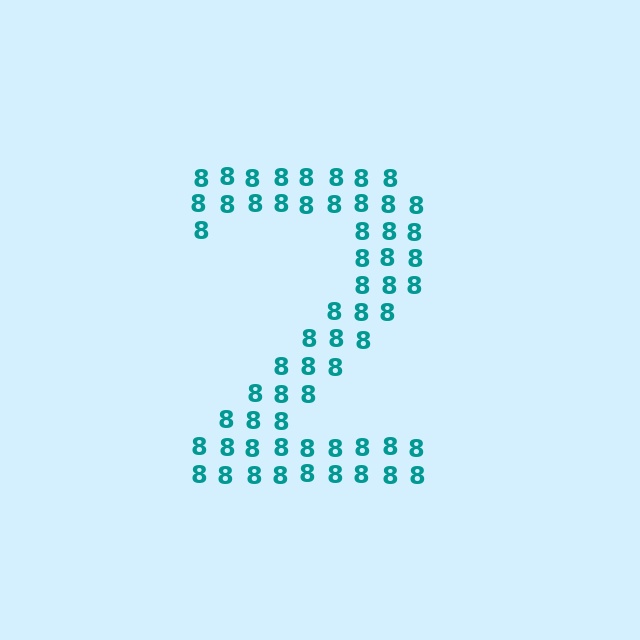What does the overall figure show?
The overall figure shows the digit 2.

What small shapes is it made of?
It is made of small digit 8's.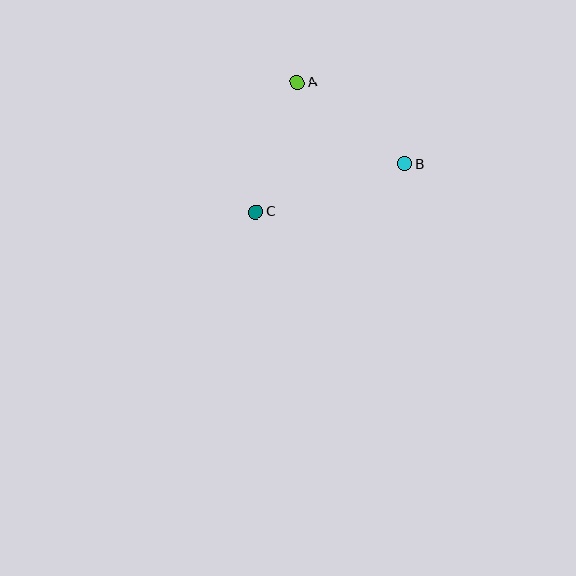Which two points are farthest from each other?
Points B and C are farthest from each other.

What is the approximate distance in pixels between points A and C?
The distance between A and C is approximately 136 pixels.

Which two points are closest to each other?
Points A and B are closest to each other.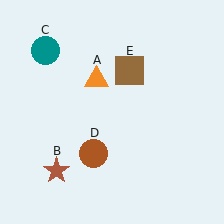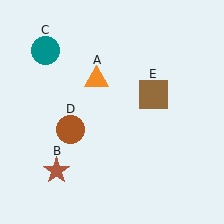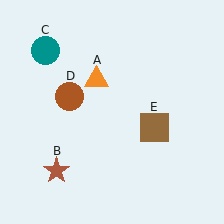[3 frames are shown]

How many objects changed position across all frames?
2 objects changed position: brown circle (object D), brown square (object E).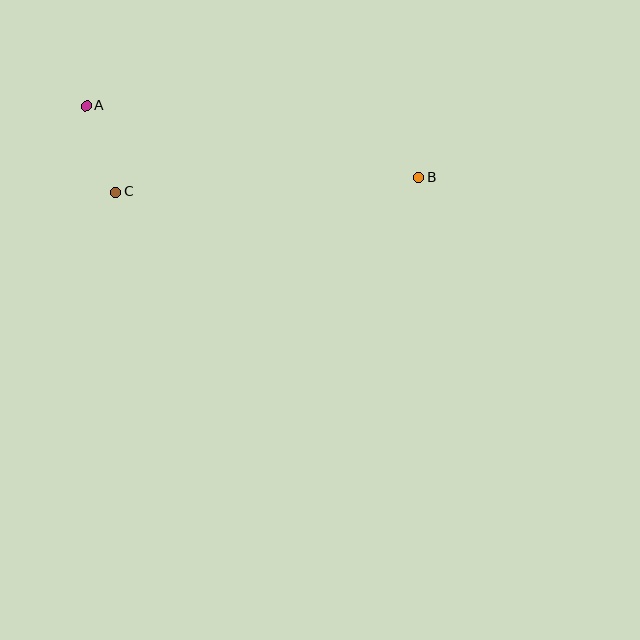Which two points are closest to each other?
Points A and C are closest to each other.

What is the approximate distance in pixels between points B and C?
The distance between B and C is approximately 303 pixels.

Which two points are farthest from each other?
Points A and B are farthest from each other.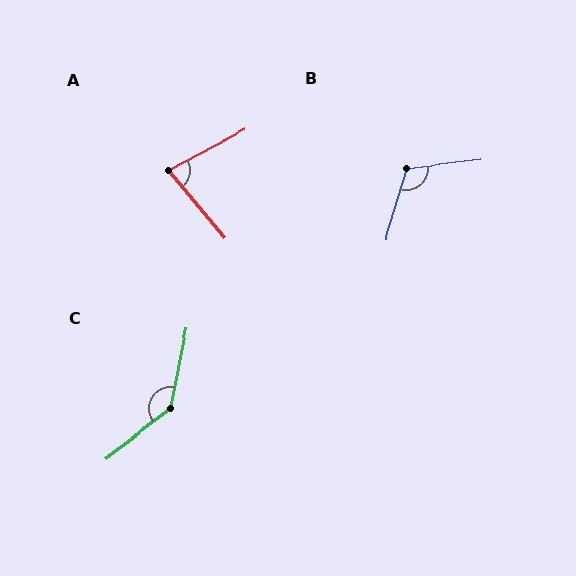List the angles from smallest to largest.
A (78°), B (113°), C (139°).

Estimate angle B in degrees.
Approximately 113 degrees.